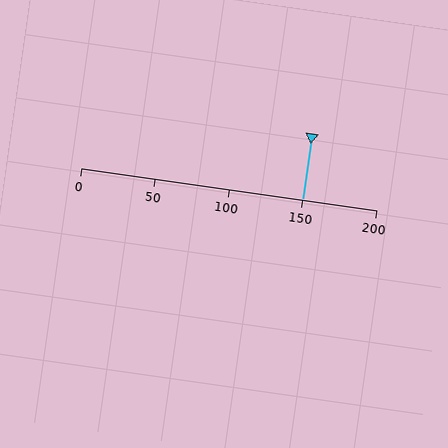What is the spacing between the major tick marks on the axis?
The major ticks are spaced 50 apart.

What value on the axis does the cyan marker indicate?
The marker indicates approximately 150.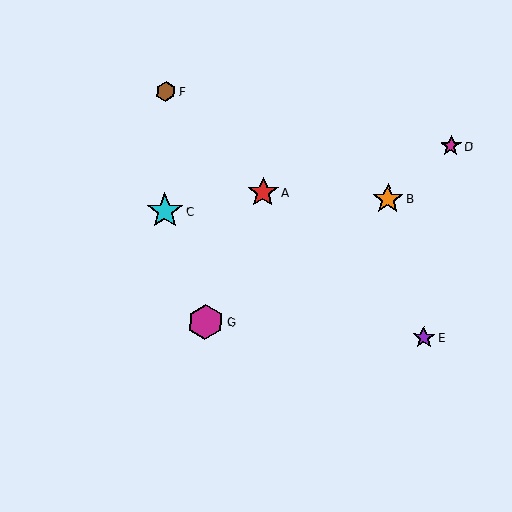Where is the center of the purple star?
The center of the purple star is at (424, 338).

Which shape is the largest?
The cyan star (labeled C) is the largest.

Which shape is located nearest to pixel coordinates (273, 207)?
The red star (labeled A) at (263, 193) is nearest to that location.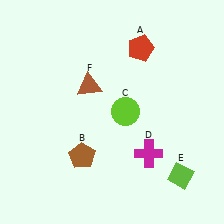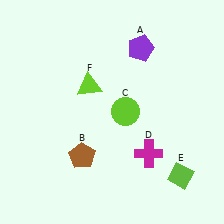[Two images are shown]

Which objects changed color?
A changed from red to purple. F changed from brown to lime.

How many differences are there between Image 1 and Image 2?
There are 2 differences between the two images.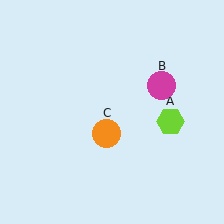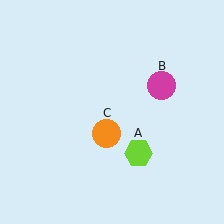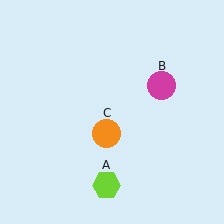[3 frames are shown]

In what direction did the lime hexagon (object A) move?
The lime hexagon (object A) moved down and to the left.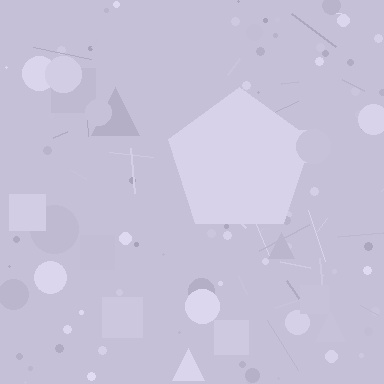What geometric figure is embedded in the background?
A pentagon is embedded in the background.